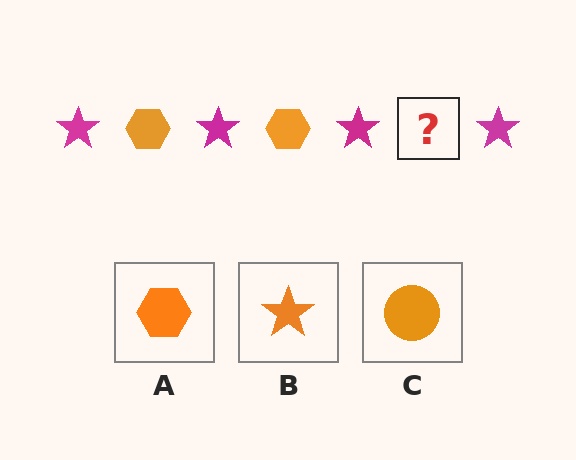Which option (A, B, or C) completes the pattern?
A.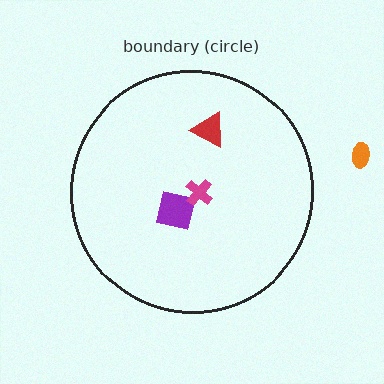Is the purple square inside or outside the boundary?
Inside.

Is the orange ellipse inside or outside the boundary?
Outside.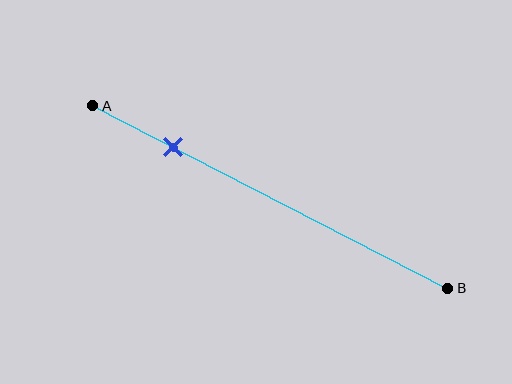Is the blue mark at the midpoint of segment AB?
No, the mark is at about 25% from A, not at the 50% midpoint.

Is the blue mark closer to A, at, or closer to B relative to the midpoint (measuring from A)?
The blue mark is closer to point A than the midpoint of segment AB.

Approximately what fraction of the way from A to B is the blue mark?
The blue mark is approximately 25% of the way from A to B.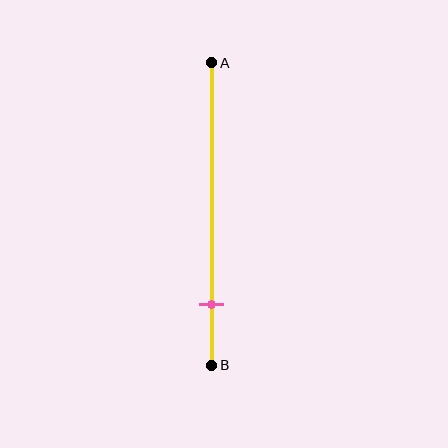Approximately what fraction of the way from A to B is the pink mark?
The pink mark is approximately 80% of the way from A to B.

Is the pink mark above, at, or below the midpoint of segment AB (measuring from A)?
The pink mark is below the midpoint of segment AB.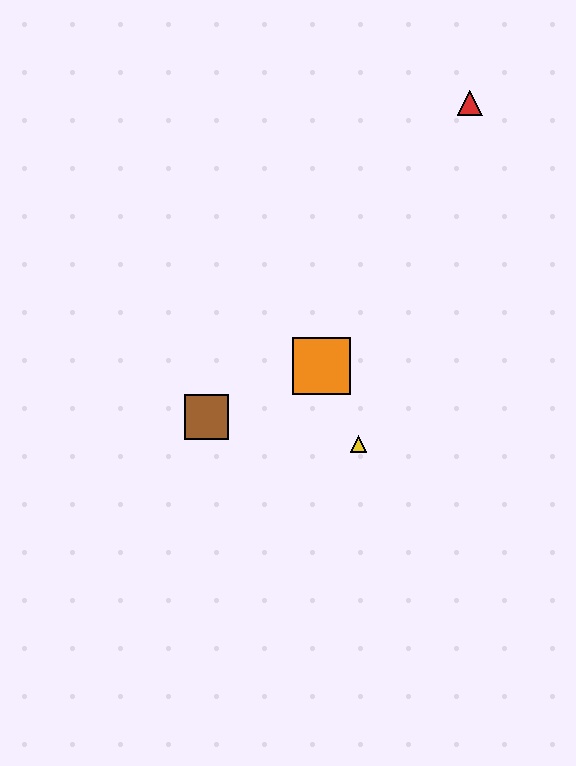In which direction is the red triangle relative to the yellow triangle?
The red triangle is above the yellow triangle.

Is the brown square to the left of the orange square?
Yes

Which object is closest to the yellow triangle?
The orange square is closest to the yellow triangle.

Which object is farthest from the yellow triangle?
The red triangle is farthest from the yellow triangle.